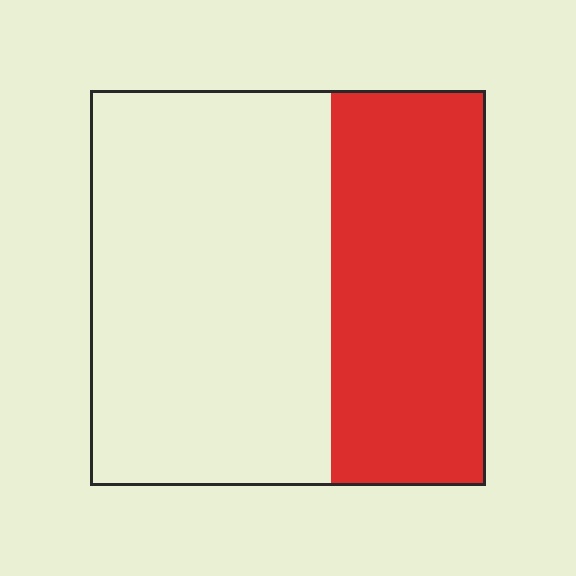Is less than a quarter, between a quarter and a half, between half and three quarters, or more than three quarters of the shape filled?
Between a quarter and a half.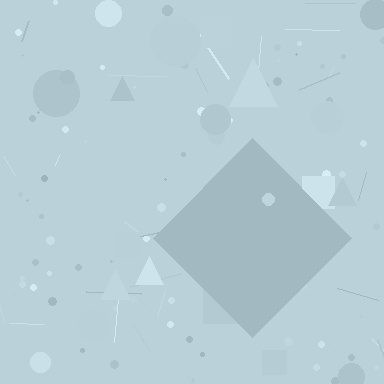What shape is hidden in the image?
A diamond is hidden in the image.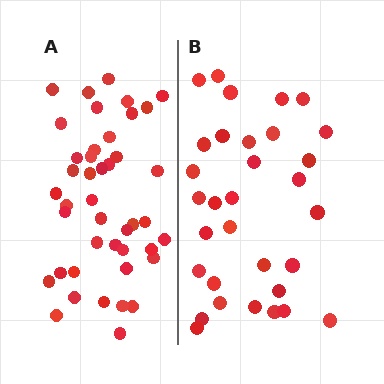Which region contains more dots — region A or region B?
Region A (the left region) has more dots.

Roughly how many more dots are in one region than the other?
Region A has roughly 12 or so more dots than region B.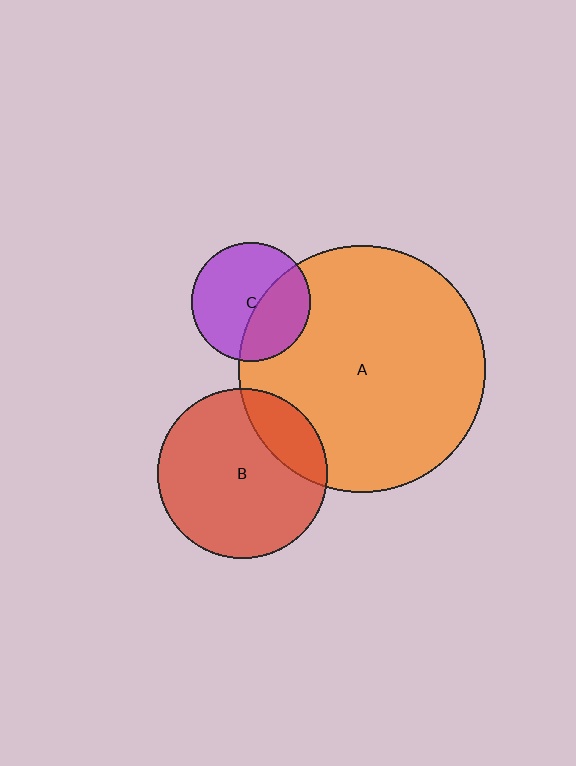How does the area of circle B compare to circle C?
Approximately 2.1 times.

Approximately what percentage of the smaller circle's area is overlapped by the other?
Approximately 40%.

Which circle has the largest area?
Circle A (orange).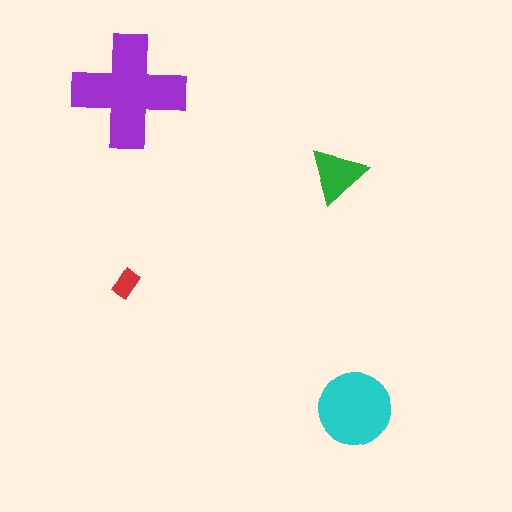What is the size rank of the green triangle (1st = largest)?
3rd.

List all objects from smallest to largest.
The red rectangle, the green triangle, the cyan circle, the purple cross.